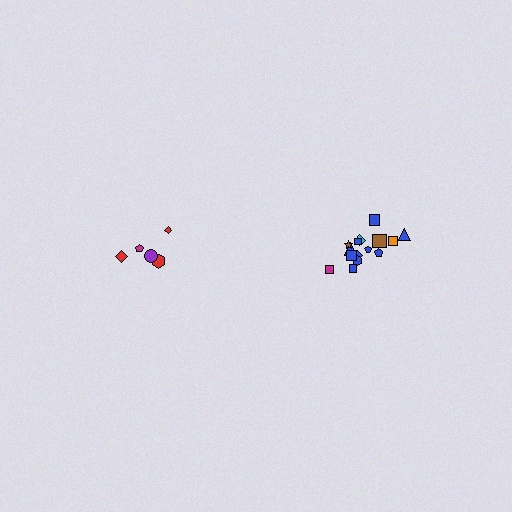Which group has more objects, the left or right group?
The right group.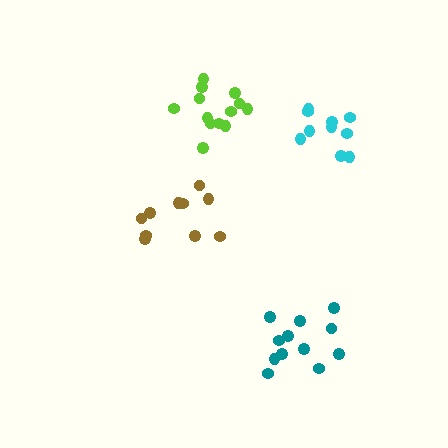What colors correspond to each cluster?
The clusters are colored: brown, cyan, lime, teal.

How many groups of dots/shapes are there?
There are 4 groups.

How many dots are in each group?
Group 1: 10 dots, Group 2: 10 dots, Group 3: 13 dots, Group 4: 12 dots (45 total).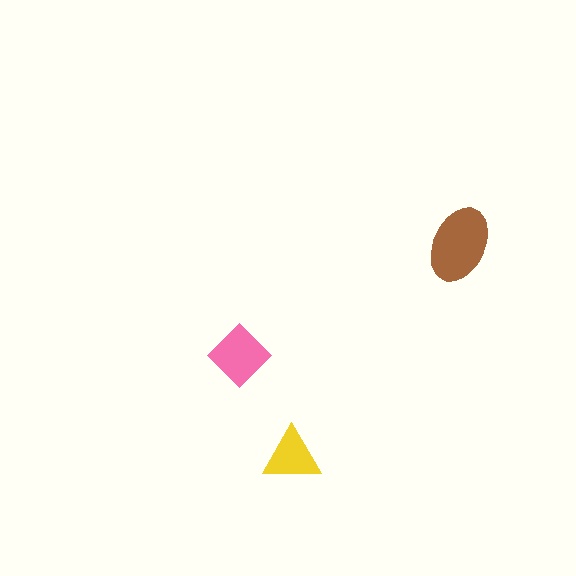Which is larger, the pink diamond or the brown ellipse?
The brown ellipse.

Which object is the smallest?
The yellow triangle.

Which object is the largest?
The brown ellipse.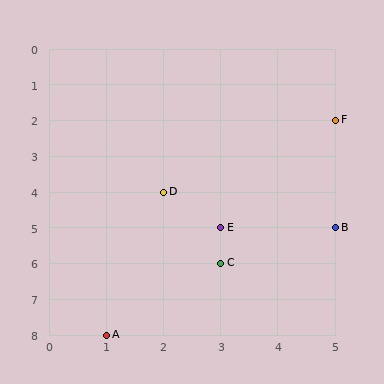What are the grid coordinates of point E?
Point E is at grid coordinates (3, 5).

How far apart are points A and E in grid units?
Points A and E are 2 columns and 3 rows apart (about 3.6 grid units diagonally).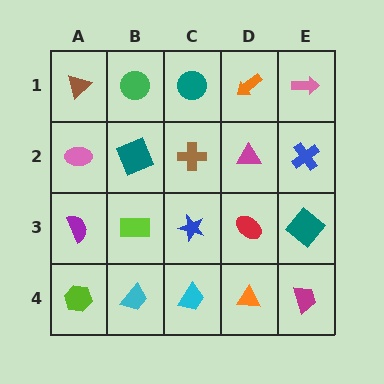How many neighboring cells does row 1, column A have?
2.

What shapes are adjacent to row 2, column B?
A green circle (row 1, column B), a lime rectangle (row 3, column B), a pink ellipse (row 2, column A), a brown cross (row 2, column C).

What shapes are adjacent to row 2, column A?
A brown triangle (row 1, column A), a purple semicircle (row 3, column A), a teal square (row 2, column B).